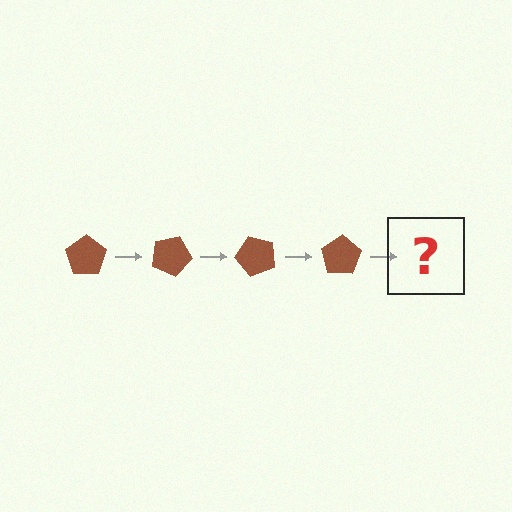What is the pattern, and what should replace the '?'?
The pattern is that the pentagon rotates 25 degrees each step. The '?' should be a brown pentagon rotated 100 degrees.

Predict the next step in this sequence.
The next step is a brown pentagon rotated 100 degrees.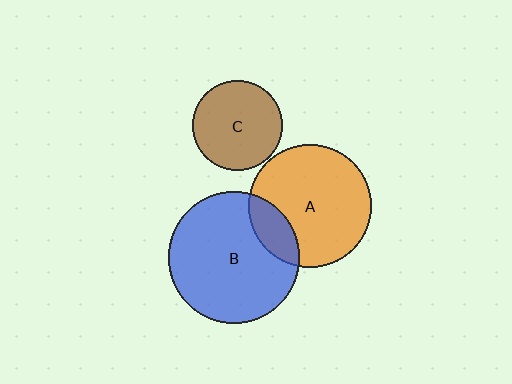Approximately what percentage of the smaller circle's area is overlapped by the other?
Approximately 20%.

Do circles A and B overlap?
Yes.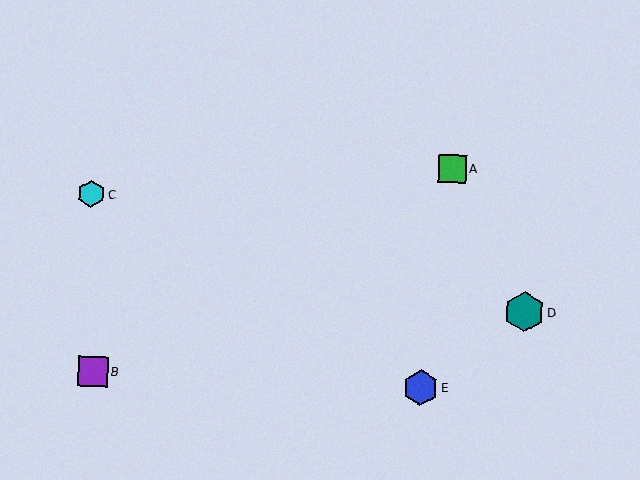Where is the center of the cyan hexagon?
The center of the cyan hexagon is at (91, 194).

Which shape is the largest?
The teal hexagon (labeled D) is the largest.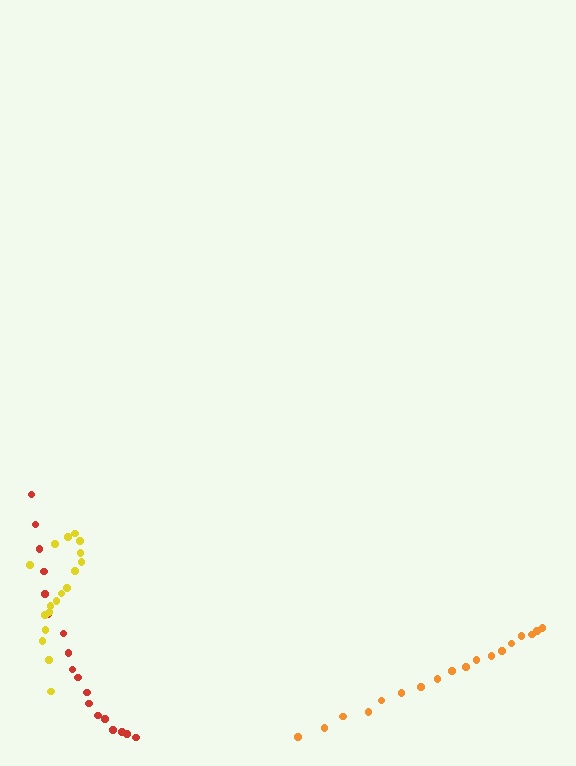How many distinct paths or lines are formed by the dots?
There are 3 distinct paths.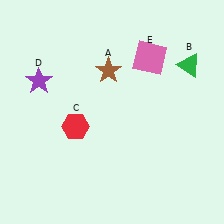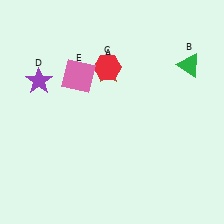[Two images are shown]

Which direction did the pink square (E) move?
The pink square (E) moved left.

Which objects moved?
The objects that moved are: the red hexagon (C), the pink square (E).